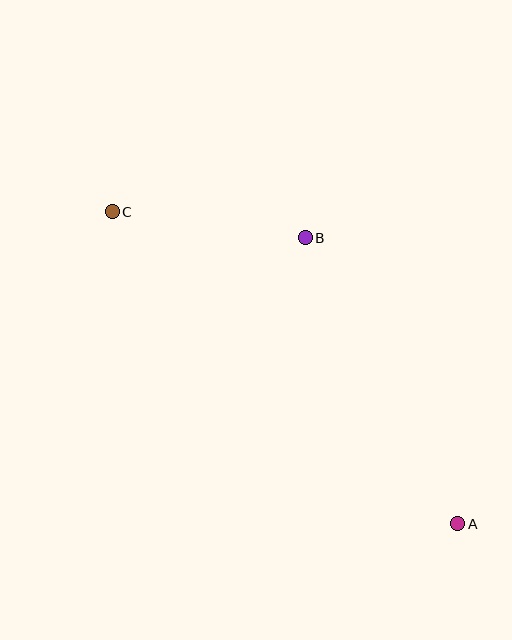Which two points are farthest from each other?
Points A and C are farthest from each other.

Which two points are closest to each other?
Points B and C are closest to each other.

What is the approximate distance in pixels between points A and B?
The distance between A and B is approximately 324 pixels.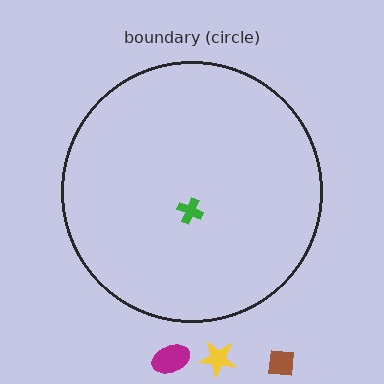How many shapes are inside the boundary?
1 inside, 3 outside.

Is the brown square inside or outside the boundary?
Outside.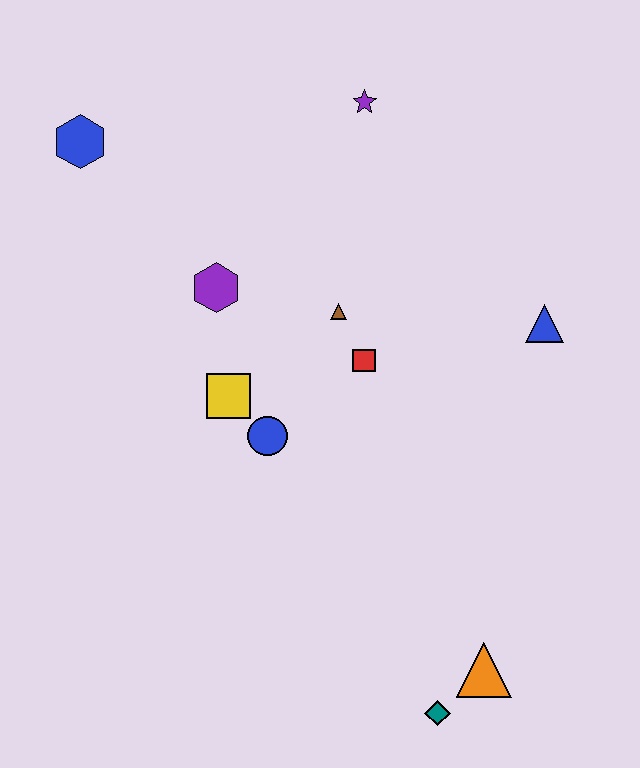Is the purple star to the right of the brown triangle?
Yes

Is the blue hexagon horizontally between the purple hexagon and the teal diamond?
No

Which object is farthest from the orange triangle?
The blue hexagon is farthest from the orange triangle.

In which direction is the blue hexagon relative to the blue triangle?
The blue hexagon is to the left of the blue triangle.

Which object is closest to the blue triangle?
The red square is closest to the blue triangle.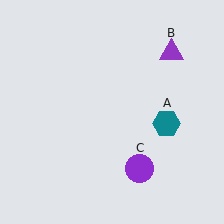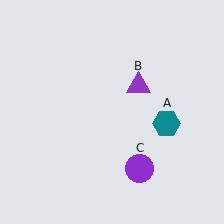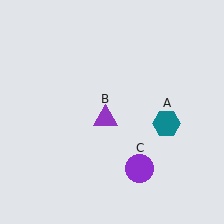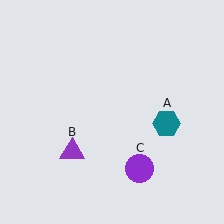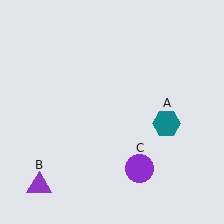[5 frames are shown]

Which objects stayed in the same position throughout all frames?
Teal hexagon (object A) and purple circle (object C) remained stationary.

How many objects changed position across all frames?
1 object changed position: purple triangle (object B).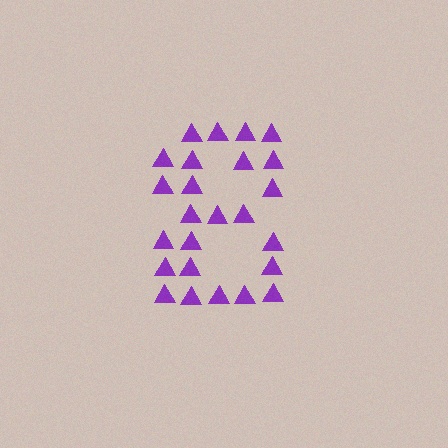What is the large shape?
The large shape is the digit 8.